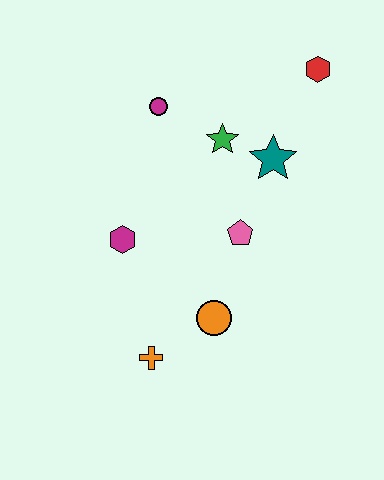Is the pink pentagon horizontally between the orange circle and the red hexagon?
Yes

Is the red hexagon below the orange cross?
No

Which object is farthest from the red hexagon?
The orange cross is farthest from the red hexagon.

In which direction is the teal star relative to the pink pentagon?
The teal star is above the pink pentagon.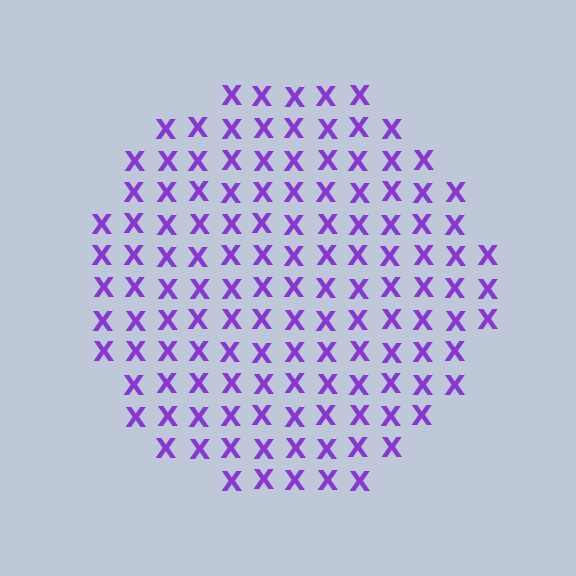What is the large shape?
The large shape is a circle.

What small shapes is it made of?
It is made of small letter X's.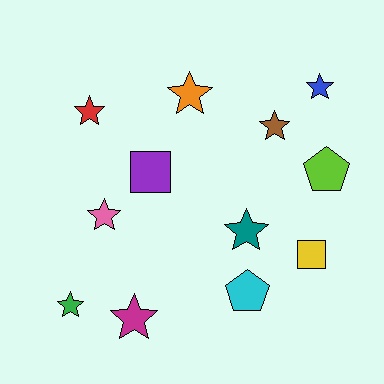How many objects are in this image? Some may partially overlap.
There are 12 objects.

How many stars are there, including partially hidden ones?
There are 8 stars.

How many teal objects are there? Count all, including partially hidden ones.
There is 1 teal object.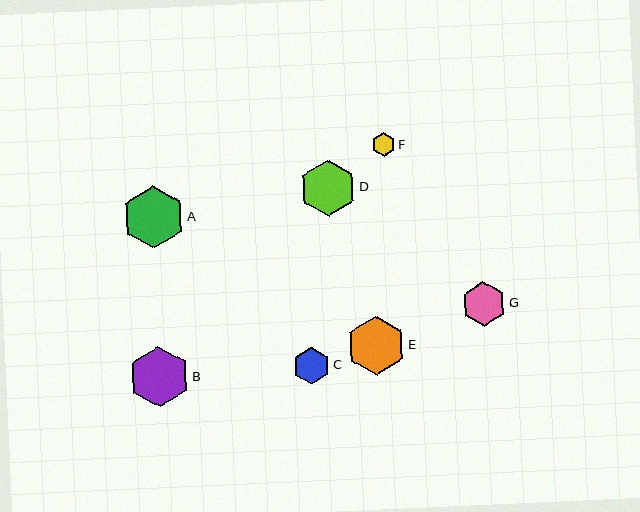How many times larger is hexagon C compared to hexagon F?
Hexagon C is approximately 1.5 times the size of hexagon F.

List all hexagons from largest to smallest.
From largest to smallest: A, B, E, D, G, C, F.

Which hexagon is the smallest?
Hexagon F is the smallest with a size of approximately 24 pixels.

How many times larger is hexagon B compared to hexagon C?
Hexagon B is approximately 1.7 times the size of hexagon C.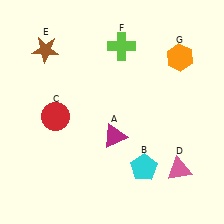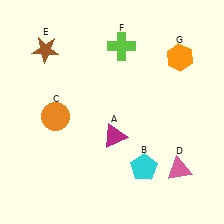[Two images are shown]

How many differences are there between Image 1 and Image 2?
There is 1 difference between the two images.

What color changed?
The circle (C) changed from red in Image 1 to orange in Image 2.